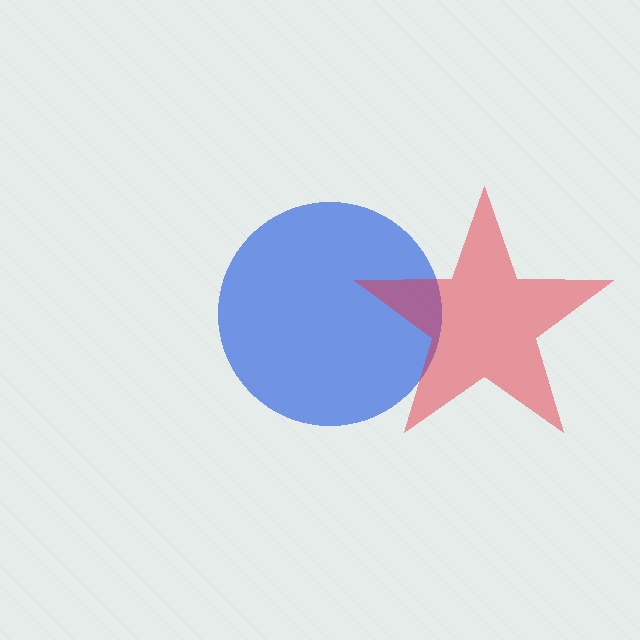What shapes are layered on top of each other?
The layered shapes are: a blue circle, a red star.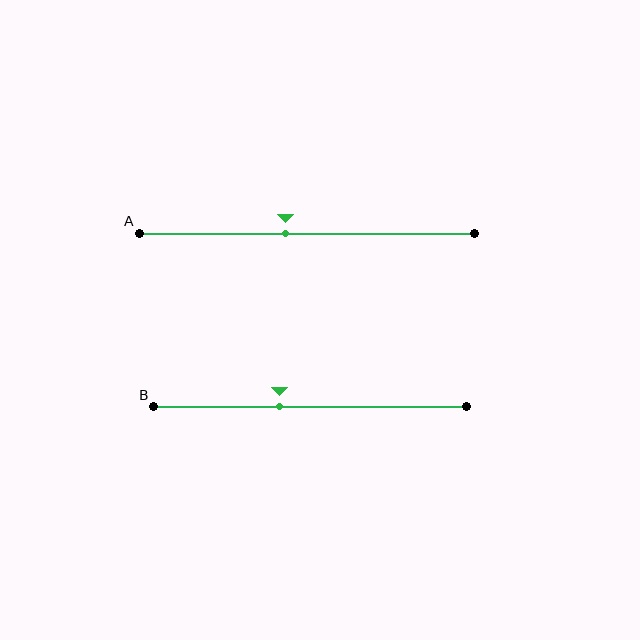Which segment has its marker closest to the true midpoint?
Segment A has its marker closest to the true midpoint.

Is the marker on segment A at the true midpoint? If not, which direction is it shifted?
No, the marker on segment A is shifted to the left by about 6% of the segment length.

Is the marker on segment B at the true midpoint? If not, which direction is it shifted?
No, the marker on segment B is shifted to the left by about 10% of the segment length.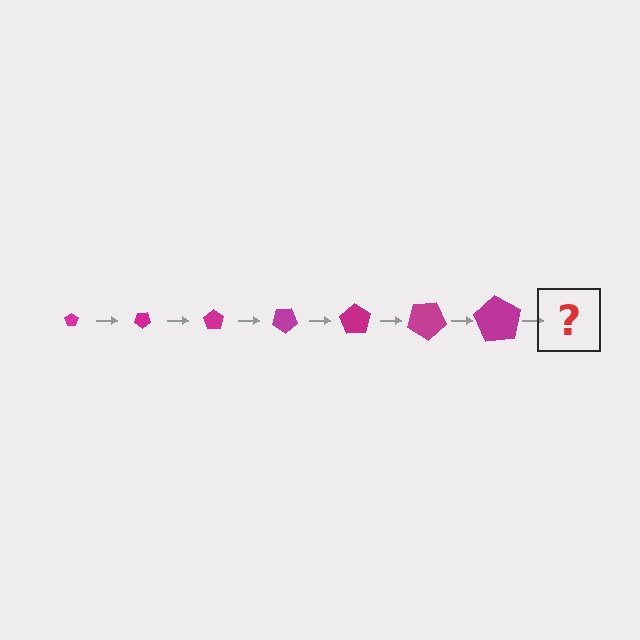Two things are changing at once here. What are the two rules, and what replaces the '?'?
The two rules are that the pentagon grows larger each step and it rotates 35 degrees each step. The '?' should be a pentagon, larger than the previous one and rotated 245 degrees from the start.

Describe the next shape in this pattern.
It should be a pentagon, larger than the previous one and rotated 245 degrees from the start.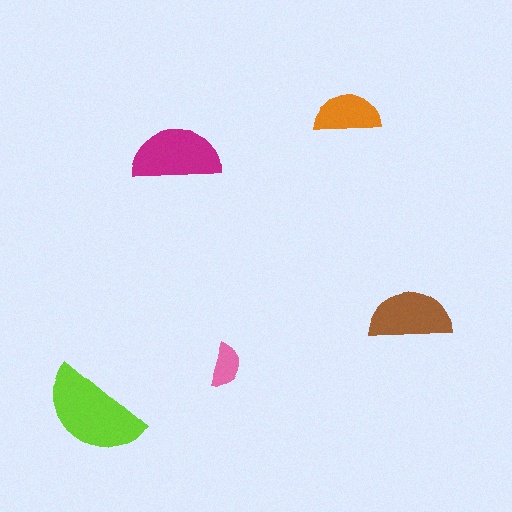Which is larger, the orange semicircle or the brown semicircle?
The brown one.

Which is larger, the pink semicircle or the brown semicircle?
The brown one.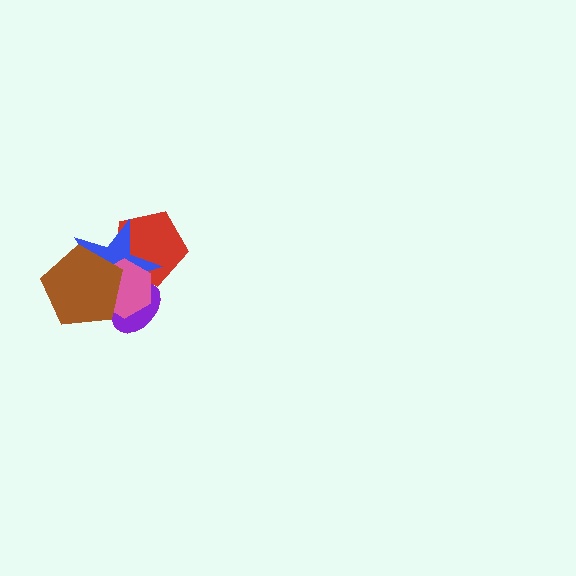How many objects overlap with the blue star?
4 objects overlap with the blue star.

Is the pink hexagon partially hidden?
Yes, it is partially covered by another shape.